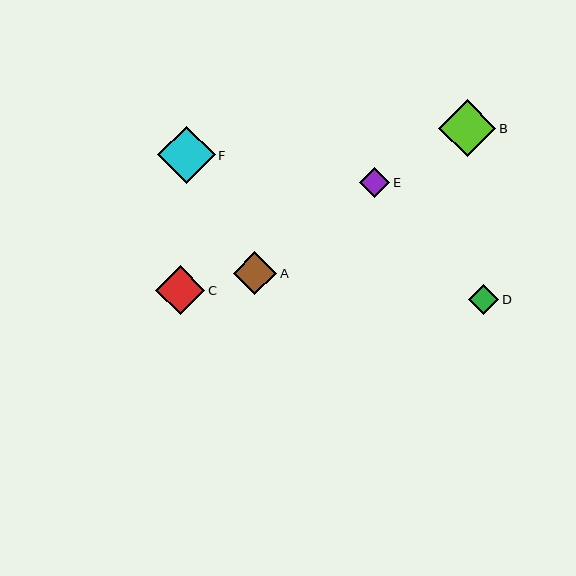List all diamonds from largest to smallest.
From largest to smallest: F, B, C, A, E, D.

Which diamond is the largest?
Diamond F is the largest with a size of approximately 58 pixels.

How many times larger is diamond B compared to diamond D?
Diamond B is approximately 1.9 times the size of diamond D.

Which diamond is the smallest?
Diamond D is the smallest with a size of approximately 30 pixels.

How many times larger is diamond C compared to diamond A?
Diamond C is approximately 1.1 times the size of diamond A.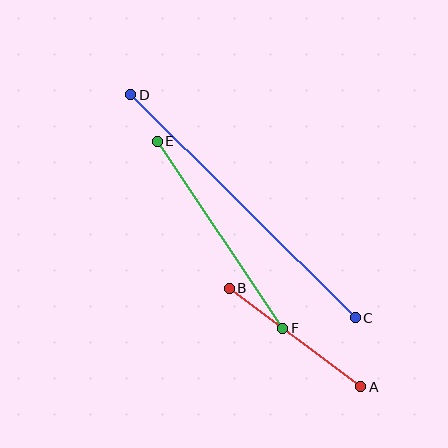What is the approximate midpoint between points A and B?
The midpoint is at approximately (295, 337) pixels.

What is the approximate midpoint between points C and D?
The midpoint is at approximately (243, 206) pixels.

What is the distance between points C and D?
The distance is approximately 317 pixels.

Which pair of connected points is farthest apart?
Points C and D are farthest apart.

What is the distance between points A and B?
The distance is approximately 164 pixels.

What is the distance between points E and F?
The distance is approximately 225 pixels.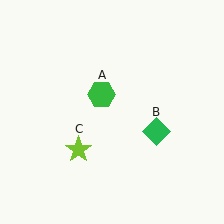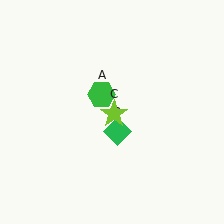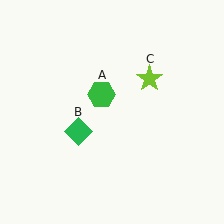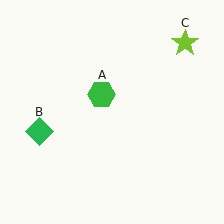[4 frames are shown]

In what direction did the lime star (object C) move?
The lime star (object C) moved up and to the right.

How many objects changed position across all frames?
2 objects changed position: green diamond (object B), lime star (object C).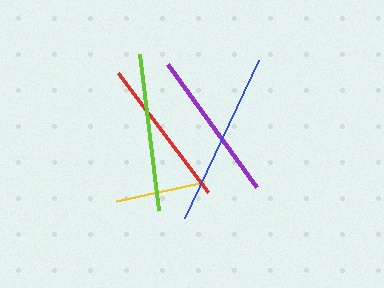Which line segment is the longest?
The blue line is the longest at approximately 175 pixels.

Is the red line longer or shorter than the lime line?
The lime line is longer than the red line.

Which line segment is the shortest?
The yellow line is the shortest at approximately 91 pixels.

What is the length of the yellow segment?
The yellow segment is approximately 91 pixels long.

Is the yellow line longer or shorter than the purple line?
The purple line is longer than the yellow line.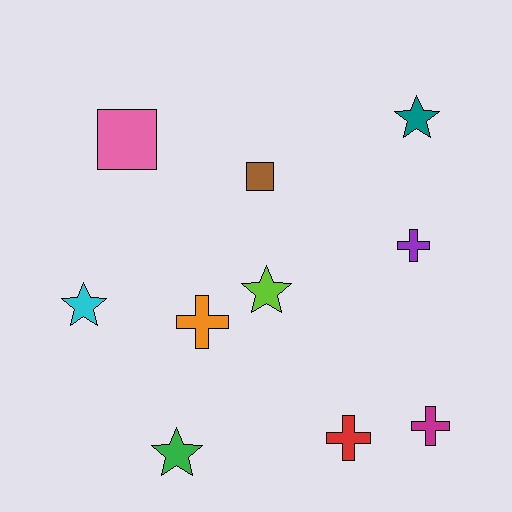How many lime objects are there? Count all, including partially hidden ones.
There is 1 lime object.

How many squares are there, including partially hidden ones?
There are 2 squares.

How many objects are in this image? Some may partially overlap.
There are 10 objects.